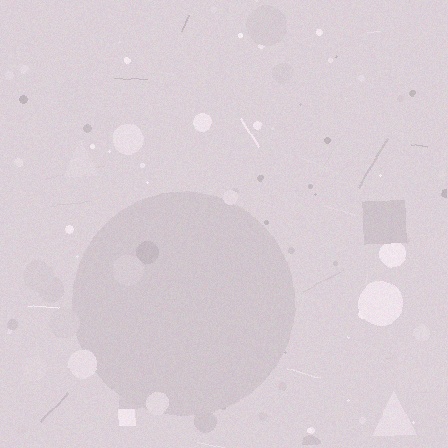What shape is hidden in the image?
A circle is hidden in the image.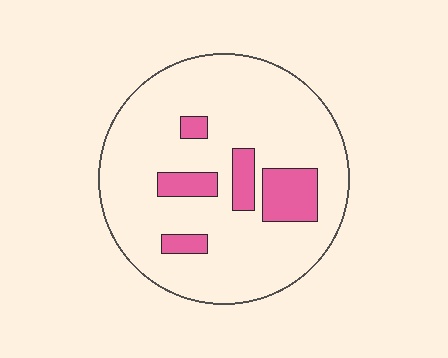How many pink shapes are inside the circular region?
5.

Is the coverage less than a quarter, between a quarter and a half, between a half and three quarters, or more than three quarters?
Less than a quarter.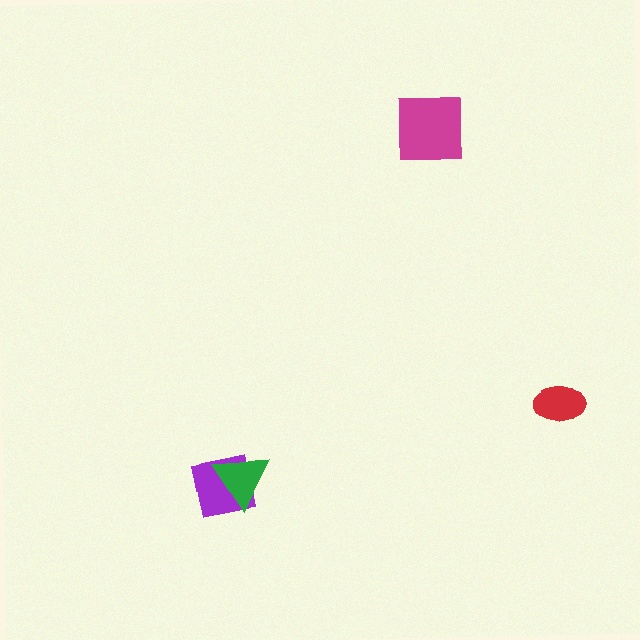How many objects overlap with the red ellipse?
0 objects overlap with the red ellipse.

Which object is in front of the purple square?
The green triangle is in front of the purple square.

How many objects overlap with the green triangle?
1 object overlaps with the green triangle.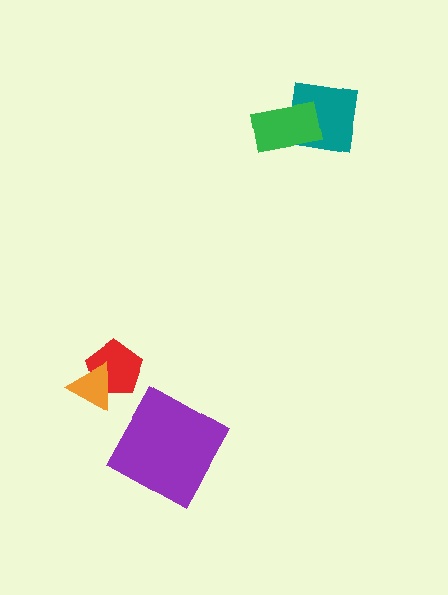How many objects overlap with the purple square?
0 objects overlap with the purple square.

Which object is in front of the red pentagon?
The orange triangle is in front of the red pentagon.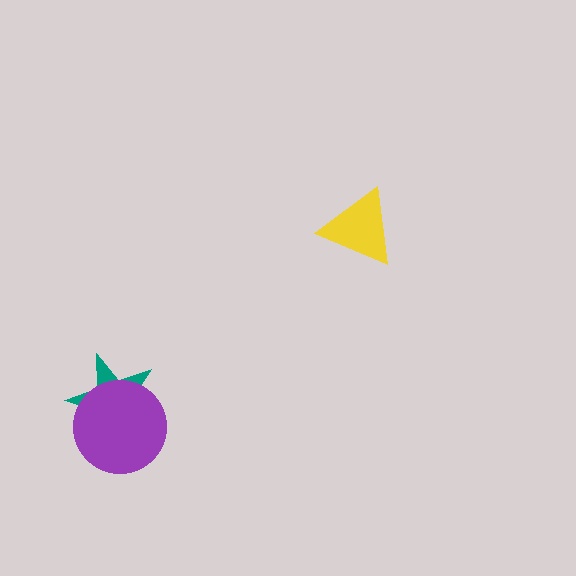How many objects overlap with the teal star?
1 object overlaps with the teal star.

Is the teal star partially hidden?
Yes, it is partially covered by another shape.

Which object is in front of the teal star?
The purple circle is in front of the teal star.